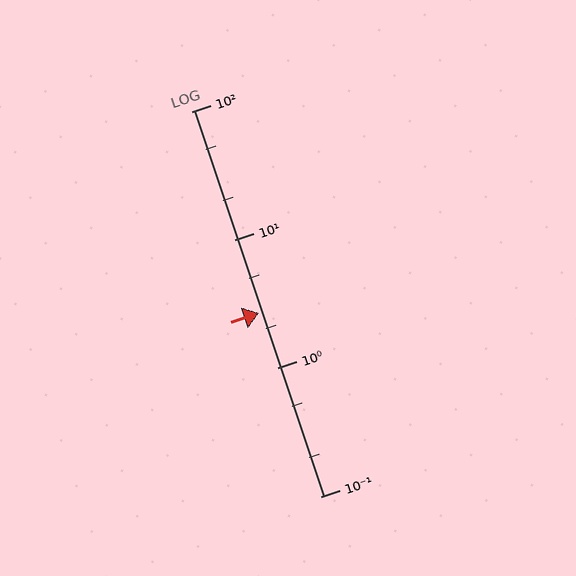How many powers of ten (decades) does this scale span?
The scale spans 3 decades, from 0.1 to 100.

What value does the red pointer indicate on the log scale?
The pointer indicates approximately 2.7.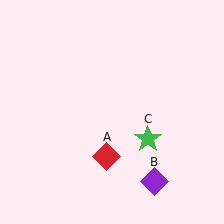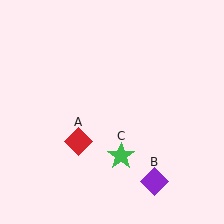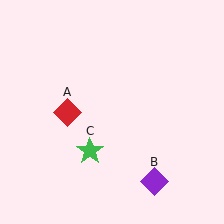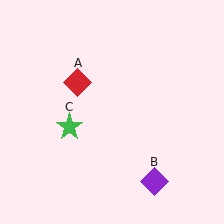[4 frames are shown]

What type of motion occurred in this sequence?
The red diamond (object A), green star (object C) rotated clockwise around the center of the scene.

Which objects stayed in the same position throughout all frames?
Purple diamond (object B) remained stationary.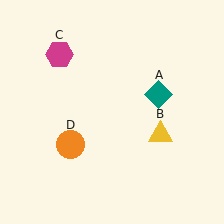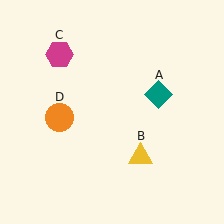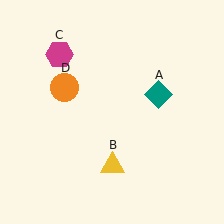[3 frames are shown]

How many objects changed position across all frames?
2 objects changed position: yellow triangle (object B), orange circle (object D).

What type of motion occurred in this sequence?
The yellow triangle (object B), orange circle (object D) rotated clockwise around the center of the scene.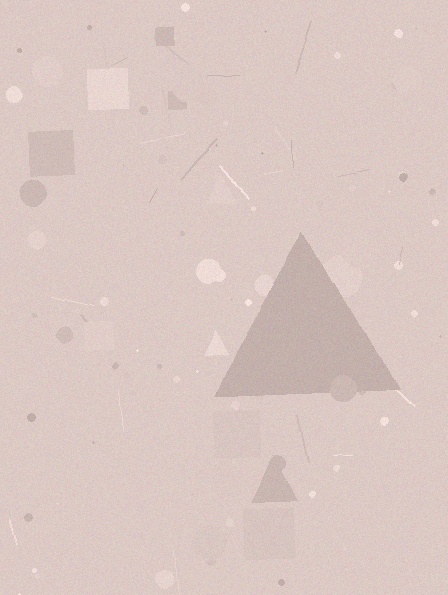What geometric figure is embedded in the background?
A triangle is embedded in the background.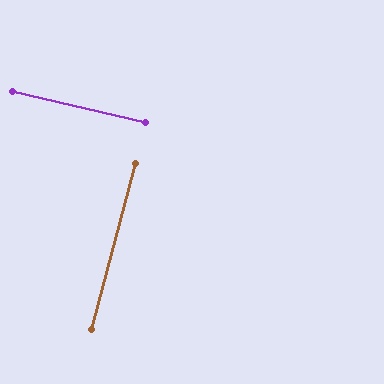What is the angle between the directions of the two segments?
Approximately 88 degrees.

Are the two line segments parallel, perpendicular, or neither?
Perpendicular — they meet at approximately 88°.